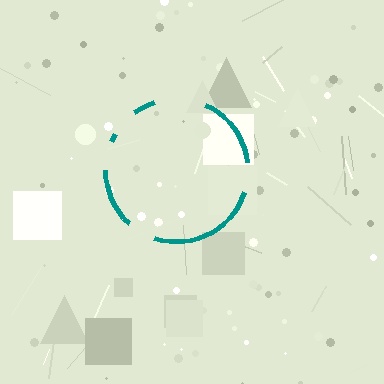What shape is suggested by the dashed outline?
The dashed outline suggests a circle.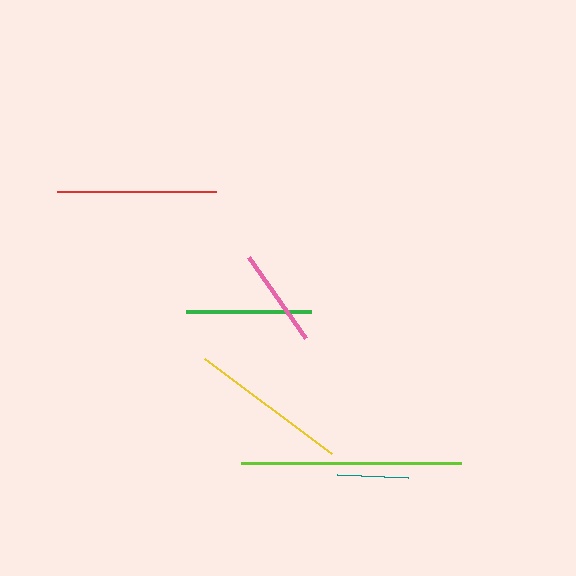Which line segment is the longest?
The lime line is the longest at approximately 220 pixels.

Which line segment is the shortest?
The teal line is the shortest at approximately 71 pixels.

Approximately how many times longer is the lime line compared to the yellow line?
The lime line is approximately 1.4 times the length of the yellow line.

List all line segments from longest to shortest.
From longest to shortest: lime, red, yellow, green, pink, teal.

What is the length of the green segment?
The green segment is approximately 124 pixels long.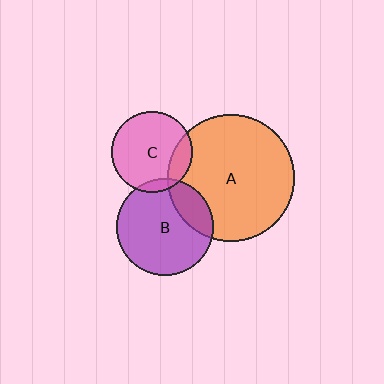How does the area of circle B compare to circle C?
Approximately 1.4 times.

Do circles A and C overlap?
Yes.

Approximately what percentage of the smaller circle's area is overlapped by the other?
Approximately 15%.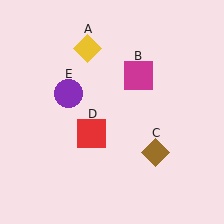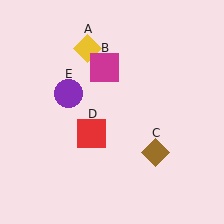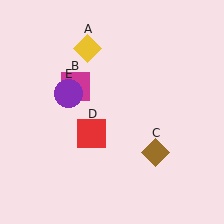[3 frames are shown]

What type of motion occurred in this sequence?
The magenta square (object B) rotated counterclockwise around the center of the scene.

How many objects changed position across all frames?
1 object changed position: magenta square (object B).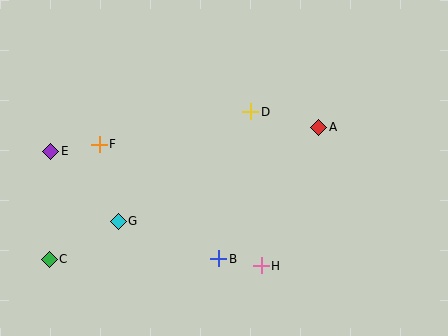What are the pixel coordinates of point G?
Point G is at (118, 221).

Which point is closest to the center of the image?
Point D at (251, 112) is closest to the center.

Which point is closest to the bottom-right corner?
Point H is closest to the bottom-right corner.